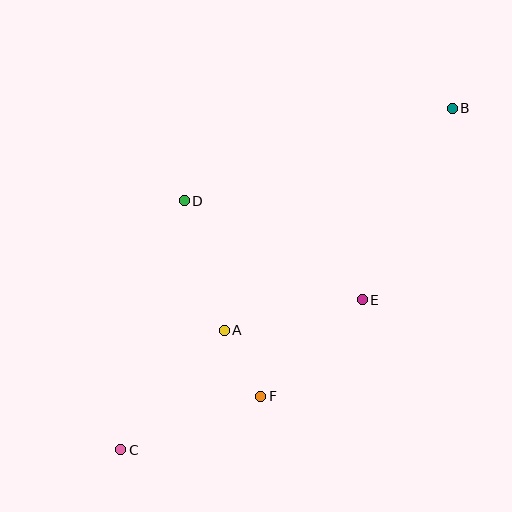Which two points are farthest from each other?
Points B and C are farthest from each other.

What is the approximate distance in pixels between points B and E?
The distance between B and E is approximately 212 pixels.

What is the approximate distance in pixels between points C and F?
The distance between C and F is approximately 150 pixels.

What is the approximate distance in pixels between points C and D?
The distance between C and D is approximately 257 pixels.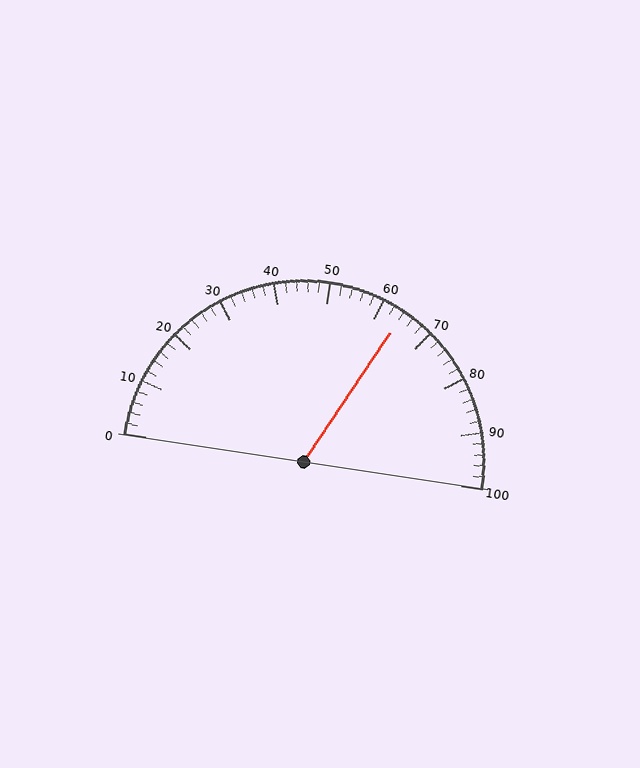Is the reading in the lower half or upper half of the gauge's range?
The reading is in the upper half of the range (0 to 100).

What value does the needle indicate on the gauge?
The needle indicates approximately 64.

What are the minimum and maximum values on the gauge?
The gauge ranges from 0 to 100.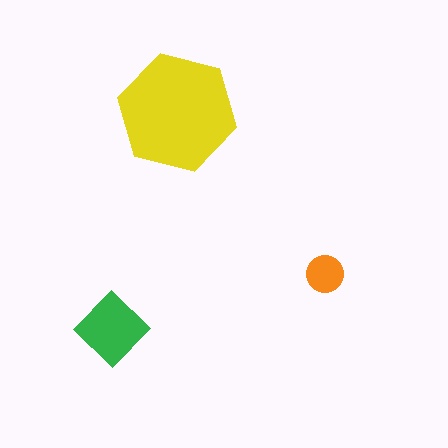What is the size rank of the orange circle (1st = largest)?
3rd.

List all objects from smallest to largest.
The orange circle, the green diamond, the yellow hexagon.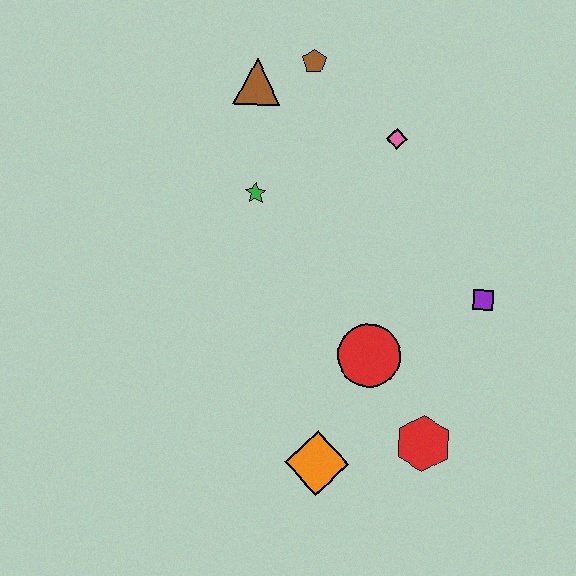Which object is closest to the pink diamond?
The brown pentagon is closest to the pink diamond.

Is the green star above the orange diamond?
Yes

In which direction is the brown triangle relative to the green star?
The brown triangle is above the green star.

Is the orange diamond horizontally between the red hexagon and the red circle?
No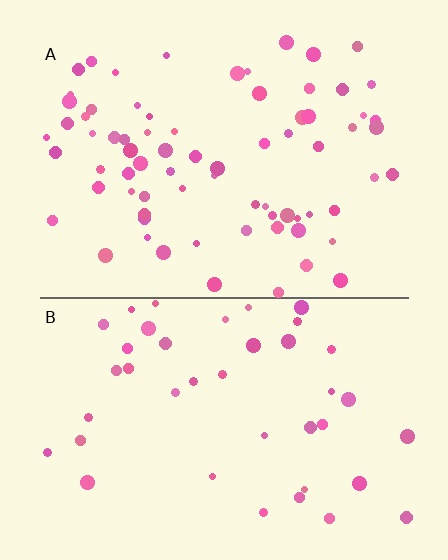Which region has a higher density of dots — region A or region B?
A (the top).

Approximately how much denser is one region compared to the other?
Approximately 1.8× — region A over region B.